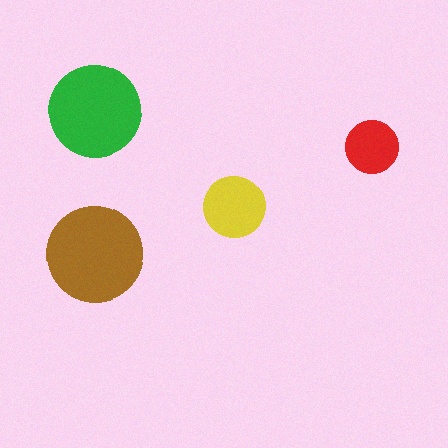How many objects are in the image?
There are 4 objects in the image.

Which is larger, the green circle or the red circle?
The green one.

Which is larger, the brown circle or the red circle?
The brown one.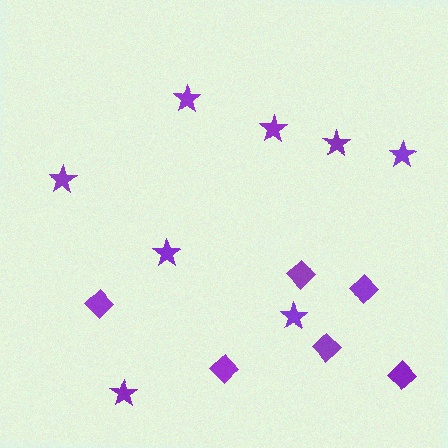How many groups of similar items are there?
There are 2 groups: one group of diamonds (6) and one group of stars (8).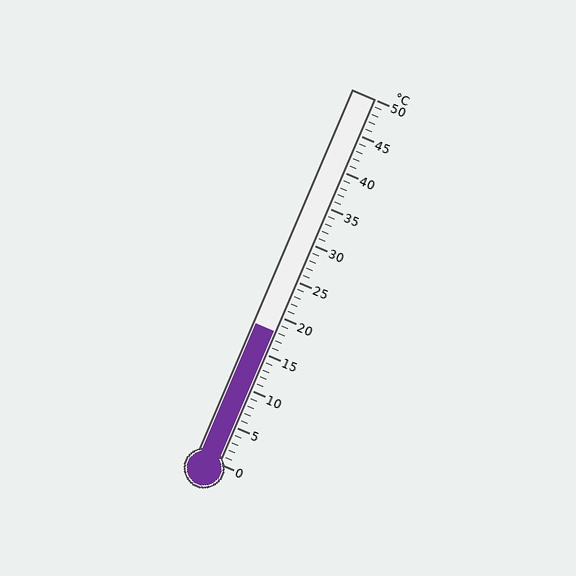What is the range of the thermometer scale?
The thermometer scale ranges from 0°C to 50°C.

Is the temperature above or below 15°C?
The temperature is above 15°C.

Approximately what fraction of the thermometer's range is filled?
The thermometer is filled to approximately 35% of its range.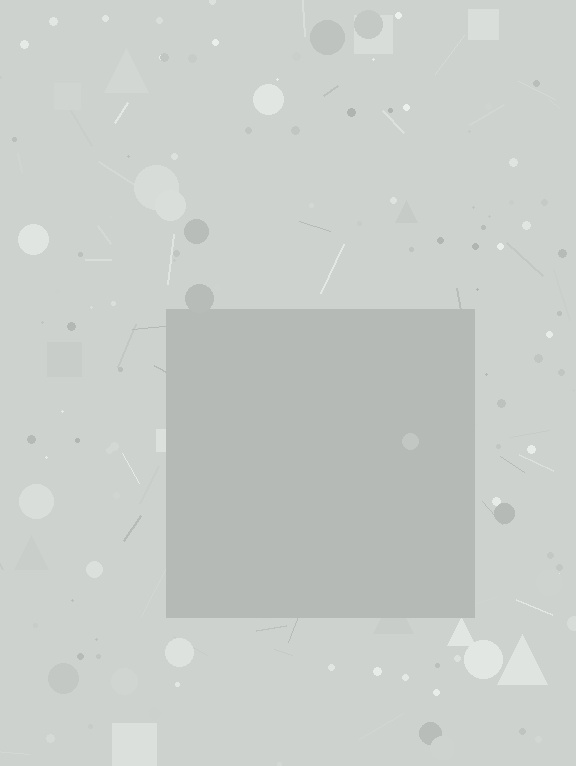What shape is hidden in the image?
A square is hidden in the image.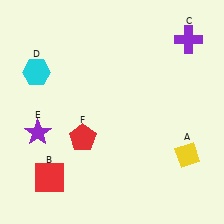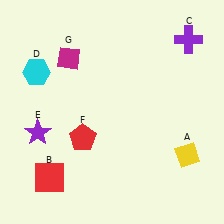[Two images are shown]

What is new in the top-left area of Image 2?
A magenta diamond (G) was added in the top-left area of Image 2.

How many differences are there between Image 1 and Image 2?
There is 1 difference between the two images.